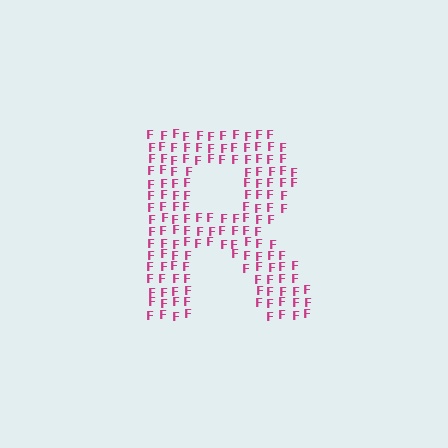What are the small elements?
The small elements are letter F's.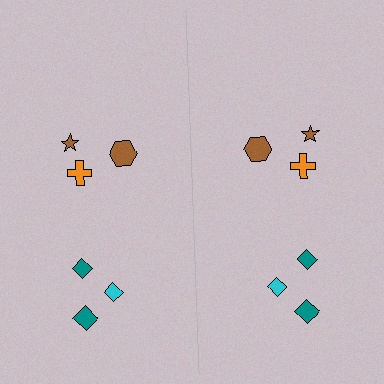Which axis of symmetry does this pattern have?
The pattern has a vertical axis of symmetry running through the center of the image.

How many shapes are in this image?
There are 12 shapes in this image.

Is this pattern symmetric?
Yes, this pattern has bilateral (reflection) symmetry.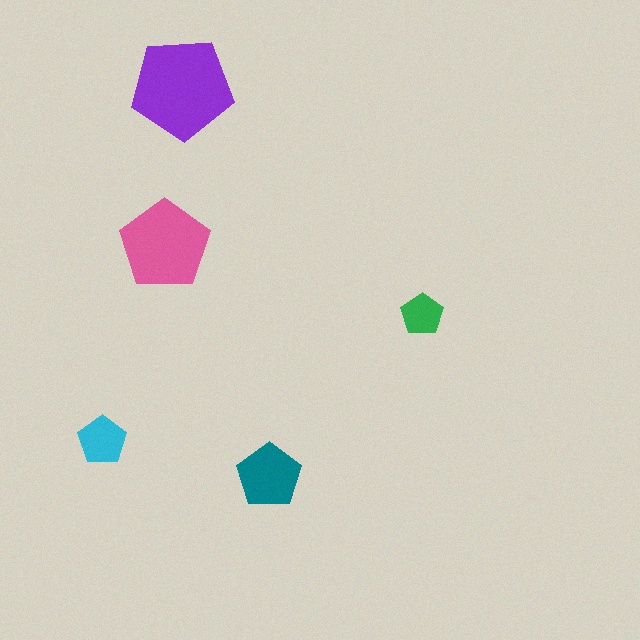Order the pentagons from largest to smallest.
the purple one, the pink one, the teal one, the cyan one, the green one.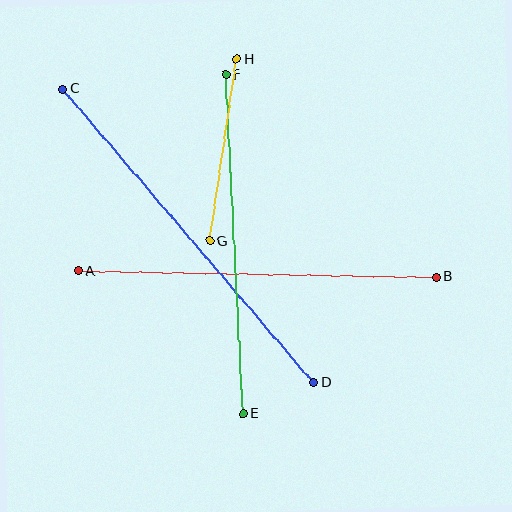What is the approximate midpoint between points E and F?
The midpoint is at approximately (234, 244) pixels.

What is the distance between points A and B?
The distance is approximately 357 pixels.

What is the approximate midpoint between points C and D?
The midpoint is at approximately (188, 236) pixels.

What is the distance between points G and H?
The distance is approximately 184 pixels.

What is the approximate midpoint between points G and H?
The midpoint is at approximately (223, 150) pixels.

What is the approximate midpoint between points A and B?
The midpoint is at approximately (257, 274) pixels.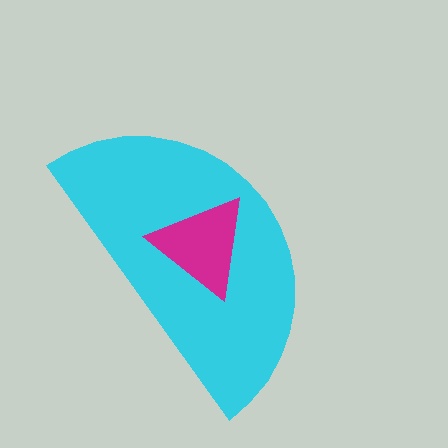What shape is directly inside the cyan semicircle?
The magenta triangle.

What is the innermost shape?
The magenta triangle.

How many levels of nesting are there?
2.